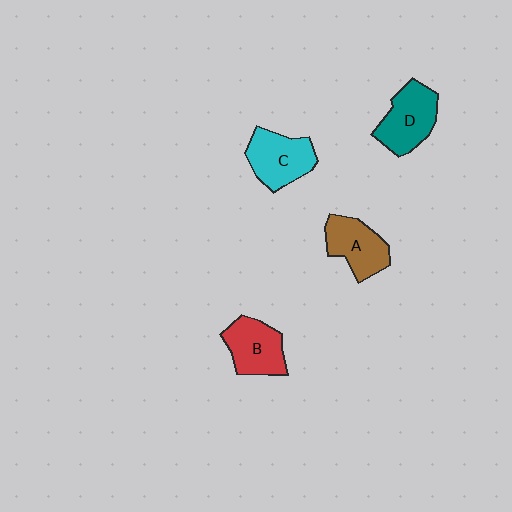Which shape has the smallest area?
Shape A (brown).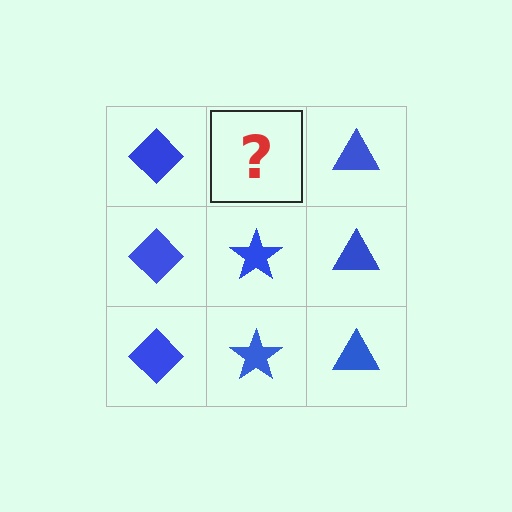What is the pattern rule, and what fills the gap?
The rule is that each column has a consistent shape. The gap should be filled with a blue star.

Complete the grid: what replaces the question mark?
The question mark should be replaced with a blue star.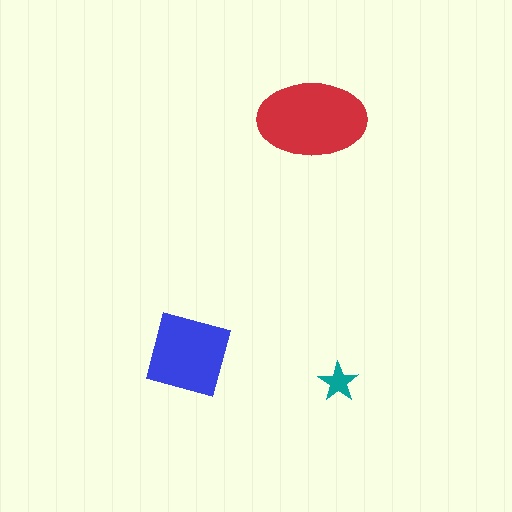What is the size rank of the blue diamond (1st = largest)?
2nd.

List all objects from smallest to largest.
The teal star, the blue diamond, the red ellipse.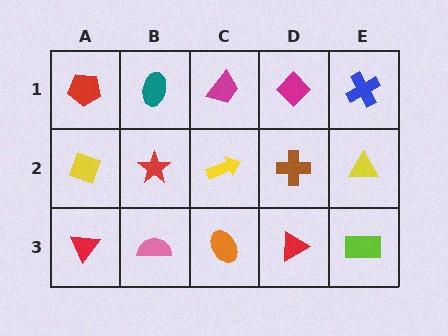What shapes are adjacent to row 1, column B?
A red star (row 2, column B), a red pentagon (row 1, column A), a magenta trapezoid (row 1, column C).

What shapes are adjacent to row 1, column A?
A yellow diamond (row 2, column A), a teal ellipse (row 1, column B).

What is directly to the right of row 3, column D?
A lime rectangle.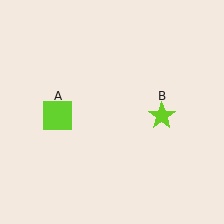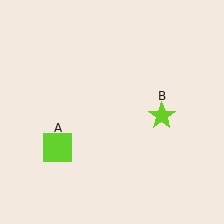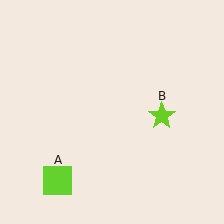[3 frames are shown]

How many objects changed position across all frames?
1 object changed position: lime square (object A).